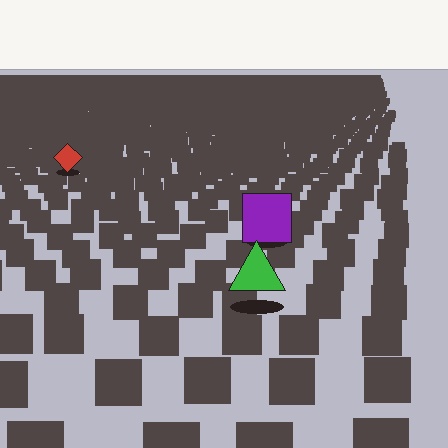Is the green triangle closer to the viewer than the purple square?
Yes. The green triangle is closer — you can tell from the texture gradient: the ground texture is coarser near it.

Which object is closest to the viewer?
The green triangle is closest. The texture marks near it are larger and more spread out.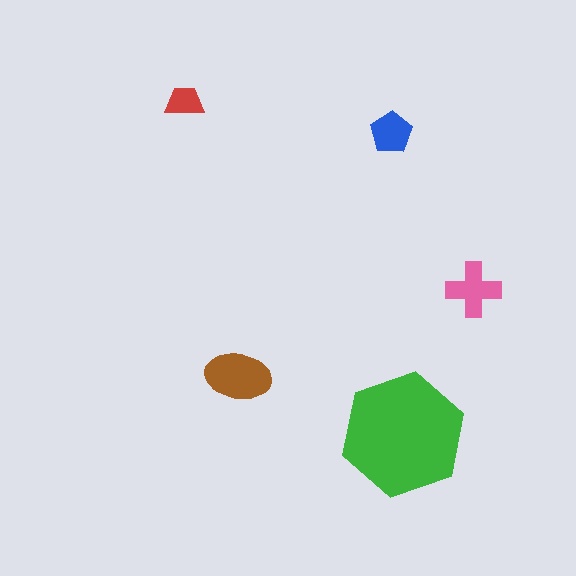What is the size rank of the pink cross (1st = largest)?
3rd.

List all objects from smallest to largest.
The red trapezoid, the blue pentagon, the pink cross, the brown ellipse, the green hexagon.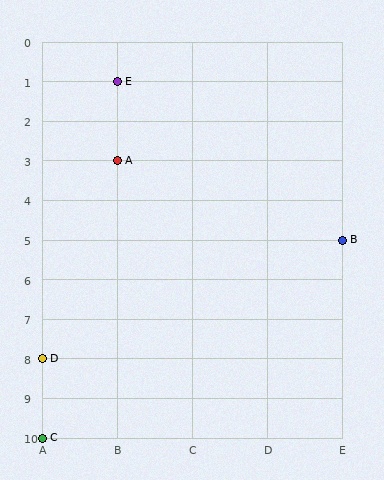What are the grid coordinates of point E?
Point E is at grid coordinates (B, 1).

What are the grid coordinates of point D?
Point D is at grid coordinates (A, 8).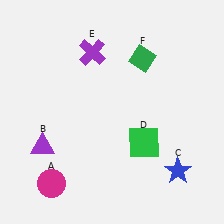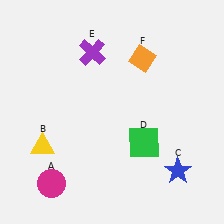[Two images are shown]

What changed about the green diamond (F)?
In Image 1, F is green. In Image 2, it changed to orange.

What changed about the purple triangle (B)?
In Image 1, B is purple. In Image 2, it changed to yellow.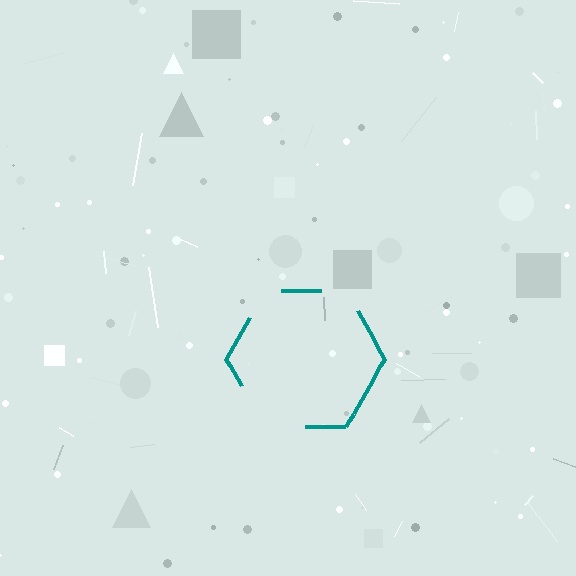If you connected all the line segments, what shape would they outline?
They would outline a hexagon.